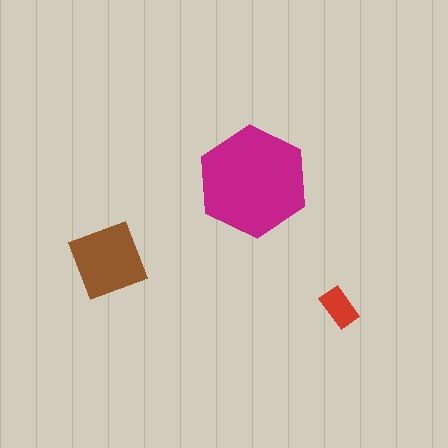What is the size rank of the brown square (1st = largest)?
2nd.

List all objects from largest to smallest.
The magenta hexagon, the brown square, the red rectangle.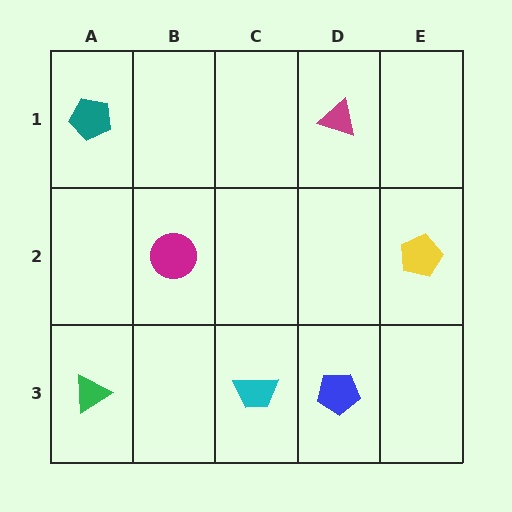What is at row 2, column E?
A yellow pentagon.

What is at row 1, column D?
A magenta triangle.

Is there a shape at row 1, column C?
No, that cell is empty.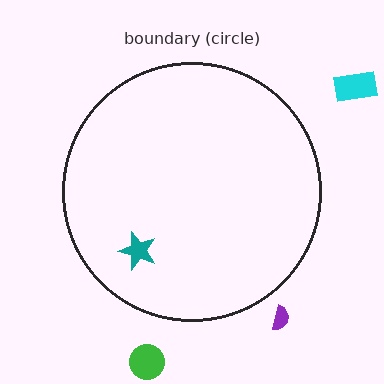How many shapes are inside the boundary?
1 inside, 3 outside.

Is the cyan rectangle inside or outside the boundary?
Outside.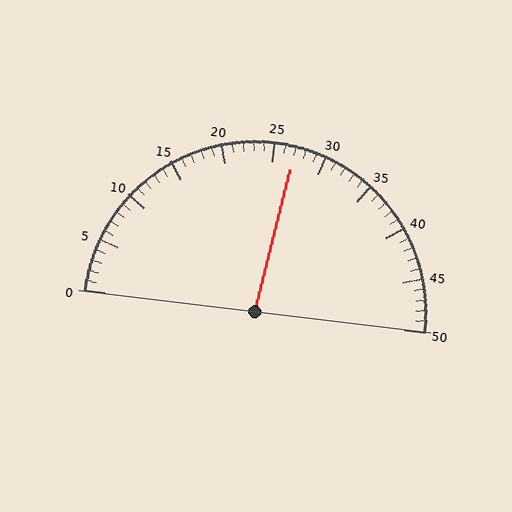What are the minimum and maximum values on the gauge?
The gauge ranges from 0 to 50.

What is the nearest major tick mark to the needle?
The nearest major tick mark is 25.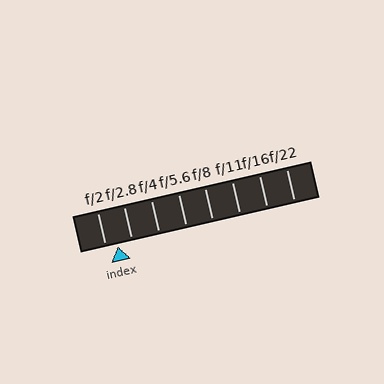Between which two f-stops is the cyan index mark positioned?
The index mark is between f/2 and f/2.8.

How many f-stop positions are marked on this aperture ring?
There are 8 f-stop positions marked.